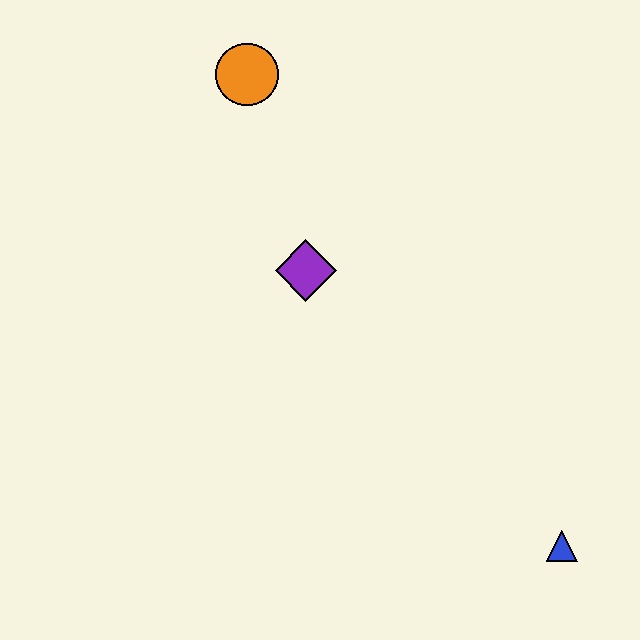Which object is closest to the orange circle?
The purple diamond is closest to the orange circle.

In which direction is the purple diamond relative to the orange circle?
The purple diamond is below the orange circle.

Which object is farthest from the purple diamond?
The blue triangle is farthest from the purple diamond.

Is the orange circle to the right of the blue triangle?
No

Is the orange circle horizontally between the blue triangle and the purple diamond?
No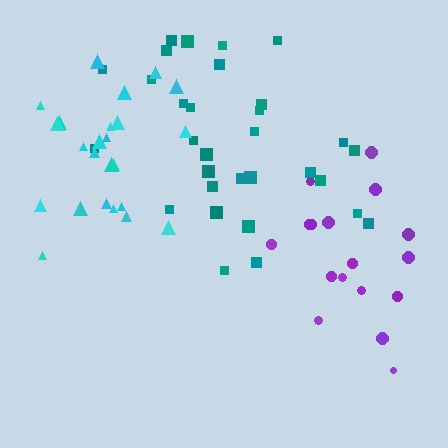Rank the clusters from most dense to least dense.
cyan, teal, purple.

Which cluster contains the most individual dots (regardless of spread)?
Teal (31).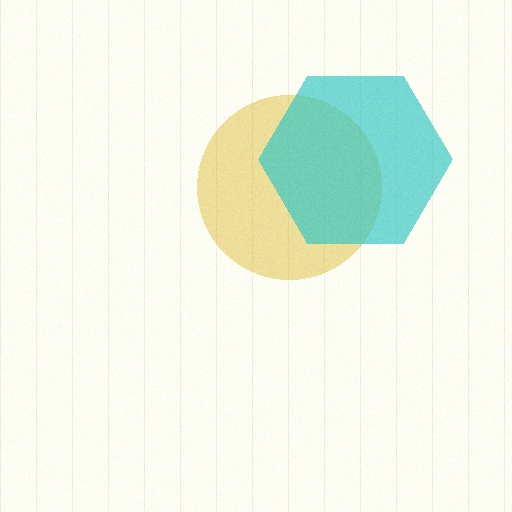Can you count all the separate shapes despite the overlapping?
Yes, there are 2 separate shapes.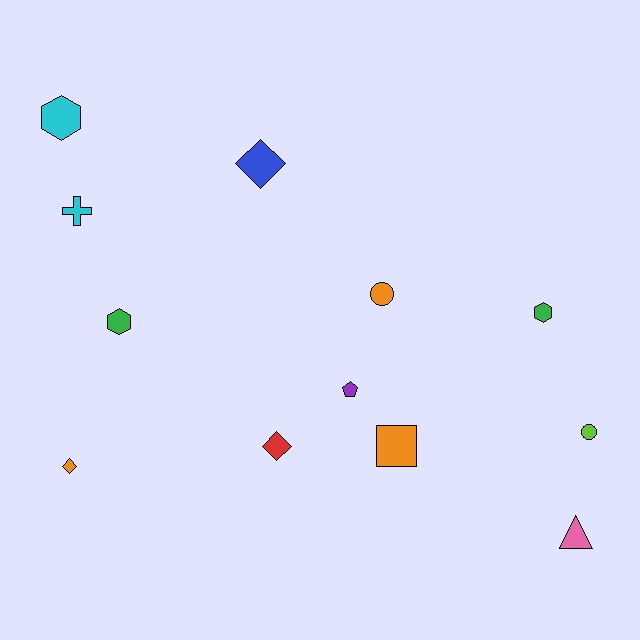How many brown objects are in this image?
There are no brown objects.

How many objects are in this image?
There are 12 objects.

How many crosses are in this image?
There is 1 cross.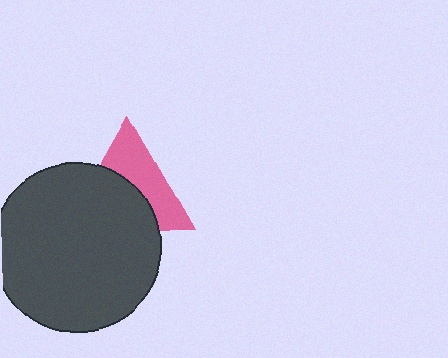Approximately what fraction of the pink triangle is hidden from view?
Roughly 51% of the pink triangle is hidden behind the dark gray circle.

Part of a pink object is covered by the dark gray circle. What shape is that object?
It is a triangle.